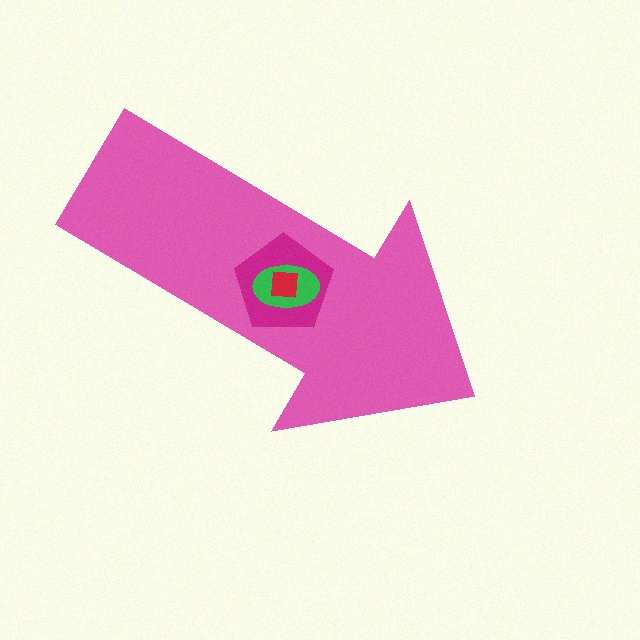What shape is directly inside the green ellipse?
The red square.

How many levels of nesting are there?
4.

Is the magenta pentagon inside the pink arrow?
Yes.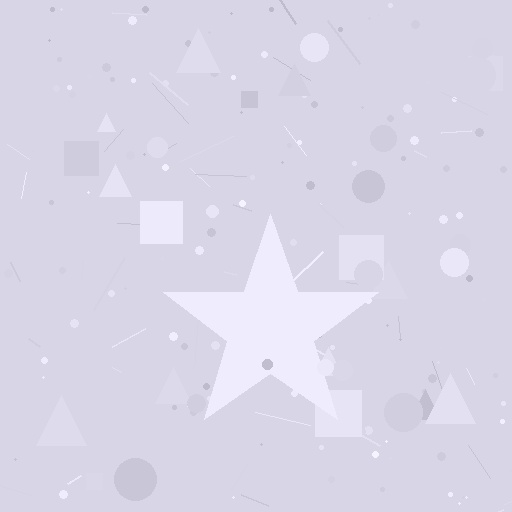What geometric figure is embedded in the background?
A star is embedded in the background.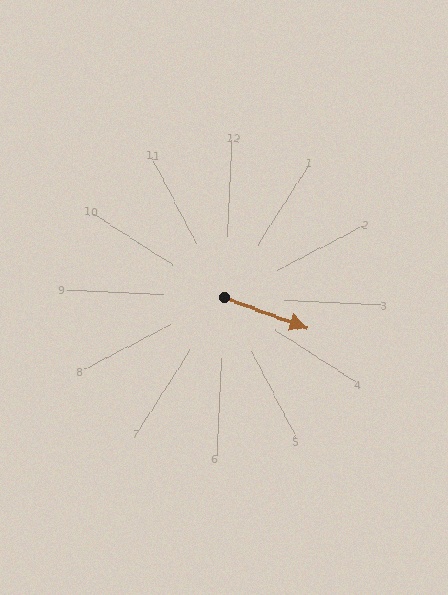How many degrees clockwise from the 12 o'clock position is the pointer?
Approximately 107 degrees.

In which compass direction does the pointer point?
East.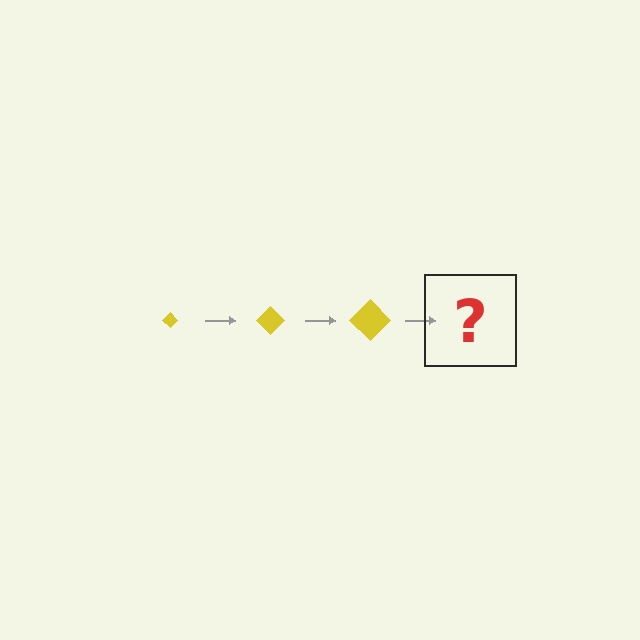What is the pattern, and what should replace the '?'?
The pattern is that the diamond gets progressively larger each step. The '?' should be a yellow diamond, larger than the previous one.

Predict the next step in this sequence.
The next step is a yellow diamond, larger than the previous one.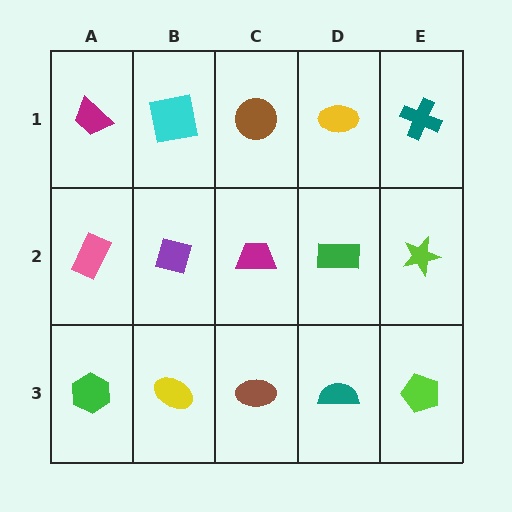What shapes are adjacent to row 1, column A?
A pink rectangle (row 2, column A), a cyan square (row 1, column B).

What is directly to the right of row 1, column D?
A teal cross.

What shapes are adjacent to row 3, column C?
A magenta trapezoid (row 2, column C), a yellow ellipse (row 3, column B), a teal semicircle (row 3, column D).